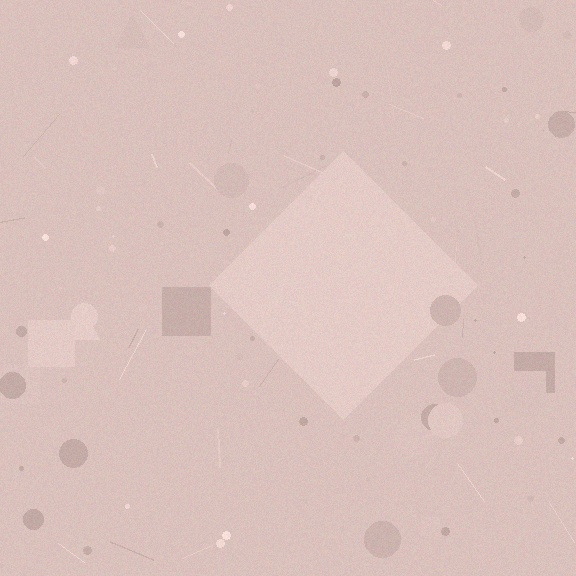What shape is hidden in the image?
A diamond is hidden in the image.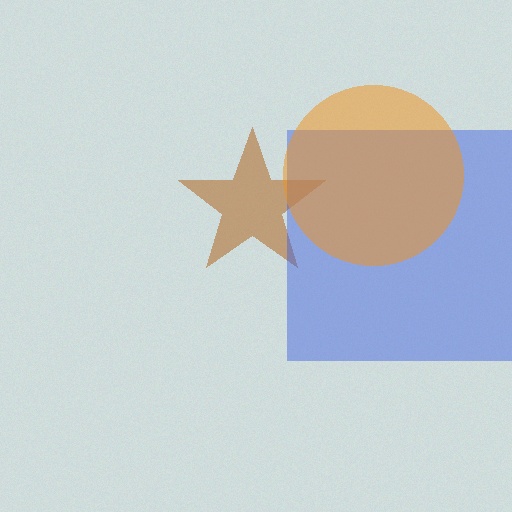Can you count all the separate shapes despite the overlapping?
Yes, there are 3 separate shapes.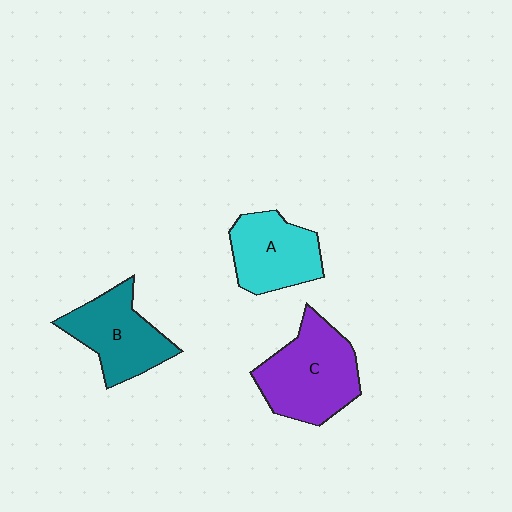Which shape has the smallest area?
Shape A (cyan).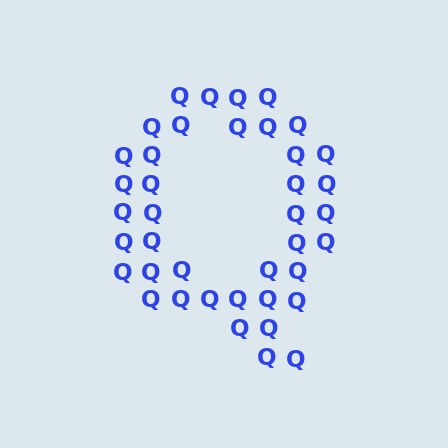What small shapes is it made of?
It is made of small letter Q's.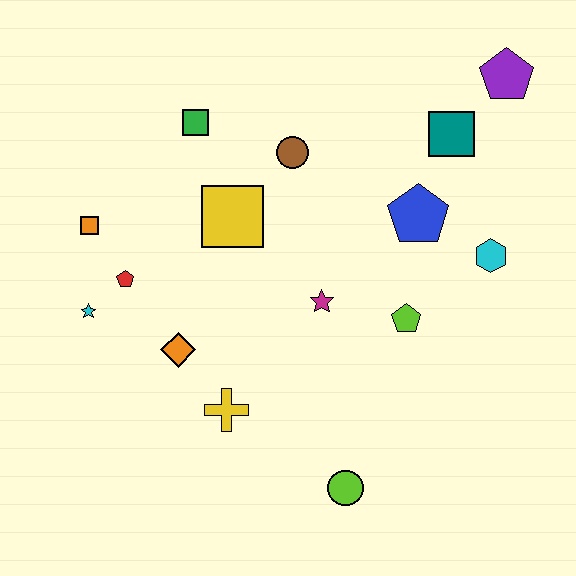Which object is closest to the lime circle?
The yellow cross is closest to the lime circle.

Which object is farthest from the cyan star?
The purple pentagon is farthest from the cyan star.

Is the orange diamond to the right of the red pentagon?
Yes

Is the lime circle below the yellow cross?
Yes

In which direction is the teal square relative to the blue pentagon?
The teal square is above the blue pentagon.